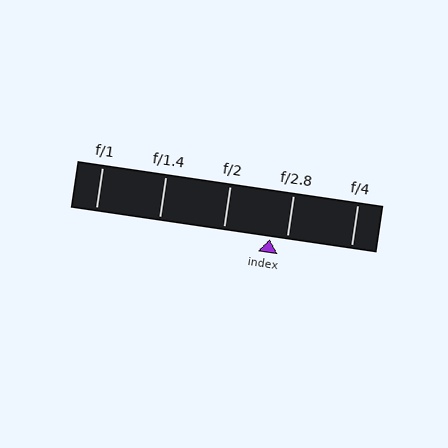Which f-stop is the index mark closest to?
The index mark is closest to f/2.8.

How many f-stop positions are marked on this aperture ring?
There are 5 f-stop positions marked.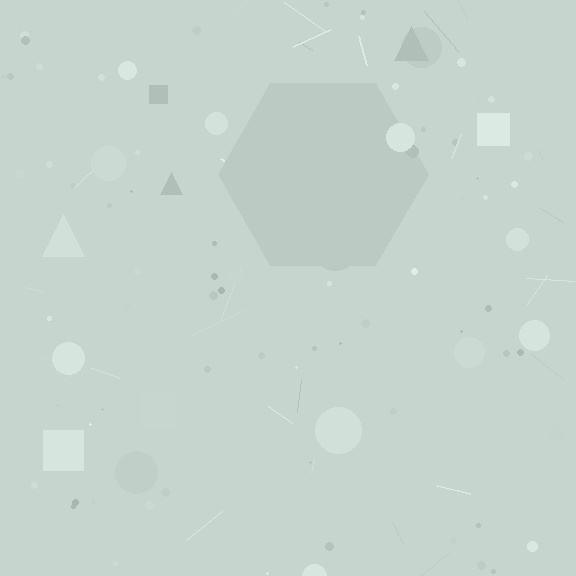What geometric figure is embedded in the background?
A hexagon is embedded in the background.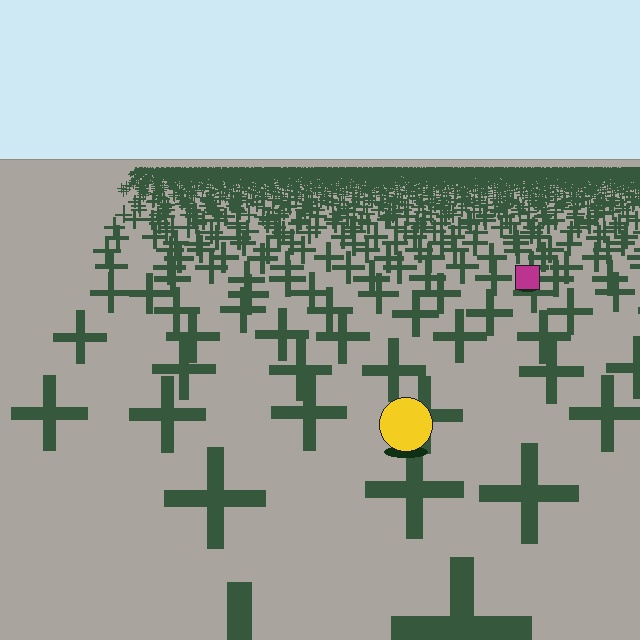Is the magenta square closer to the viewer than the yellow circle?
No. The yellow circle is closer — you can tell from the texture gradient: the ground texture is coarser near it.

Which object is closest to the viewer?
The yellow circle is closest. The texture marks near it are larger and more spread out.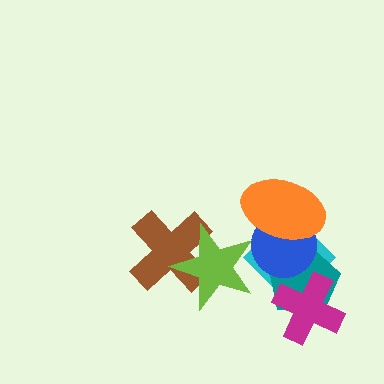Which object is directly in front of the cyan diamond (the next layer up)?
The teal pentagon is directly in front of the cyan diamond.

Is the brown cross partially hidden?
Yes, it is partially covered by another shape.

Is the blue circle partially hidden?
Yes, it is partially covered by another shape.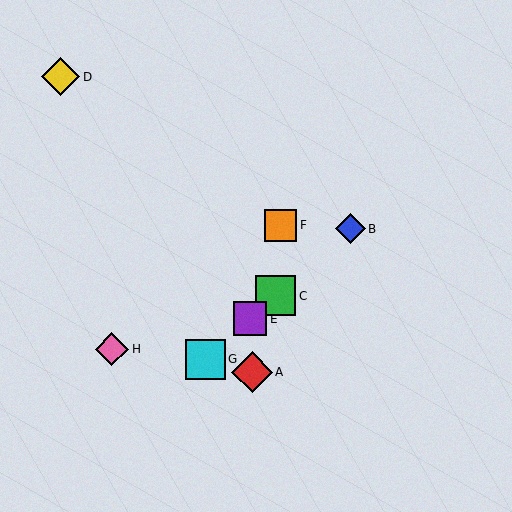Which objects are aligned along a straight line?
Objects B, C, E, G are aligned along a straight line.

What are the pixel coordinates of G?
Object G is at (205, 359).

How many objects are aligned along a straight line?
4 objects (B, C, E, G) are aligned along a straight line.